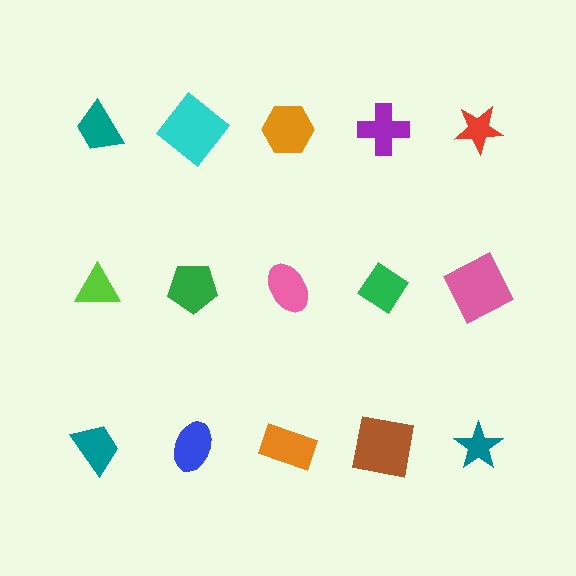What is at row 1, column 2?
A cyan diamond.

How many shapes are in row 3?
5 shapes.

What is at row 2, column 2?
A green pentagon.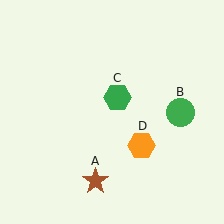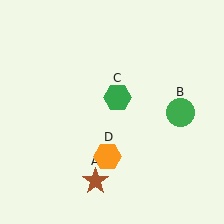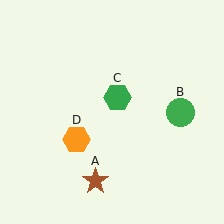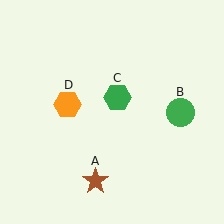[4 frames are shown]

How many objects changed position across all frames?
1 object changed position: orange hexagon (object D).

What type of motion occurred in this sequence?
The orange hexagon (object D) rotated clockwise around the center of the scene.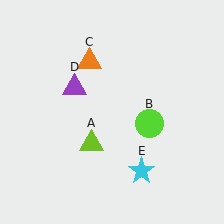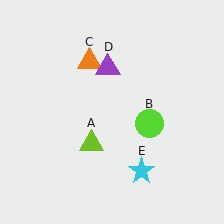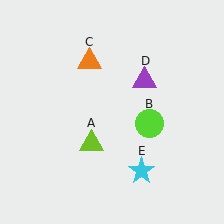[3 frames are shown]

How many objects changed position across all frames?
1 object changed position: purple triangle (object D).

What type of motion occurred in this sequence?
The purple triangle (object D) rotated clockwise around the center of the scene.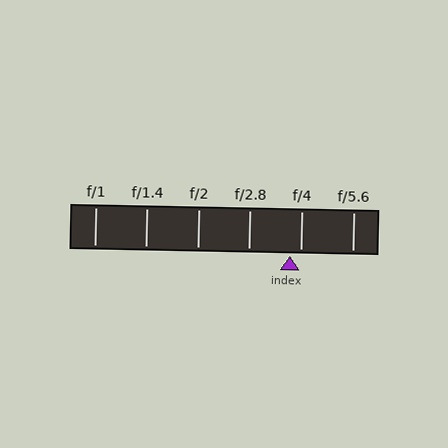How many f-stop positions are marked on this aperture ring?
There are 6 f-stop positions marked.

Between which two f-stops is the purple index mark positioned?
The index mark is between f/2.8 and f/4.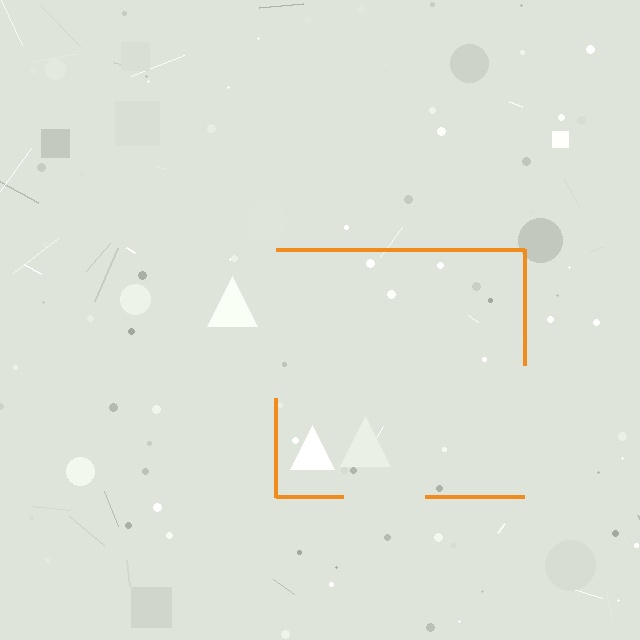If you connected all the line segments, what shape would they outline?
They would outline a square.